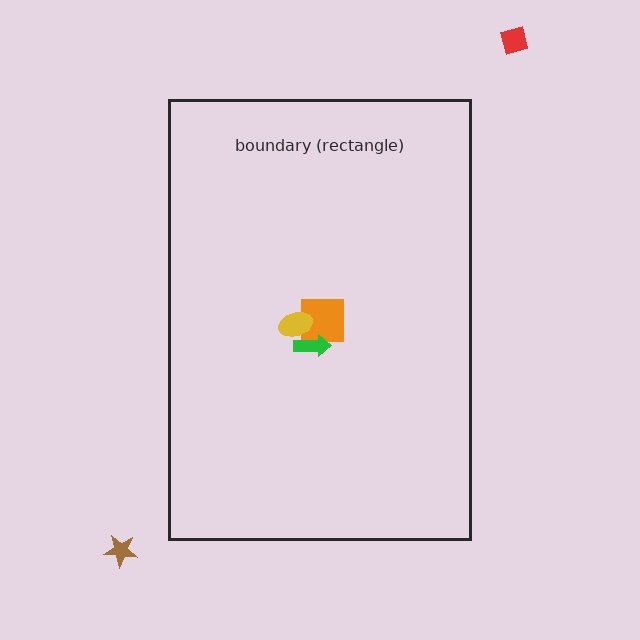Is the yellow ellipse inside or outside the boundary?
Inside.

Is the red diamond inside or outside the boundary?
Outside.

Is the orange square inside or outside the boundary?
Inside.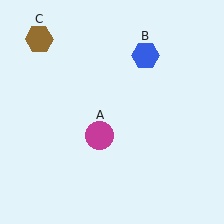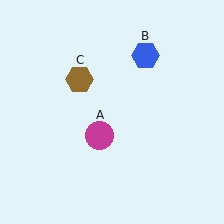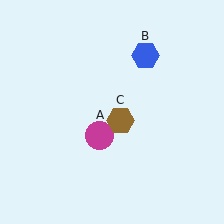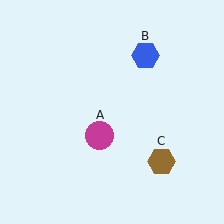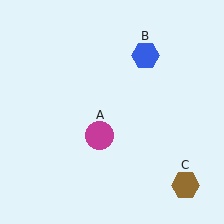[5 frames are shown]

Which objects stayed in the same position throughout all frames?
Magenta circle (object A) and blue hexagon (object B) remained stationary.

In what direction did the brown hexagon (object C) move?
The brown hexagon (object C) moved down and to the right.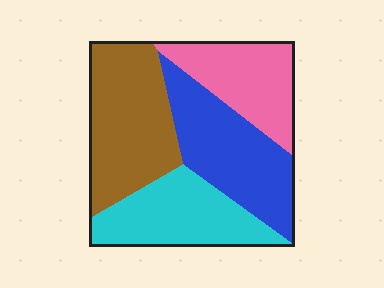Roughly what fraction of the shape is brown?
Brown takes up about one third (1/3) of the shape.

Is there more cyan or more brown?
Brown.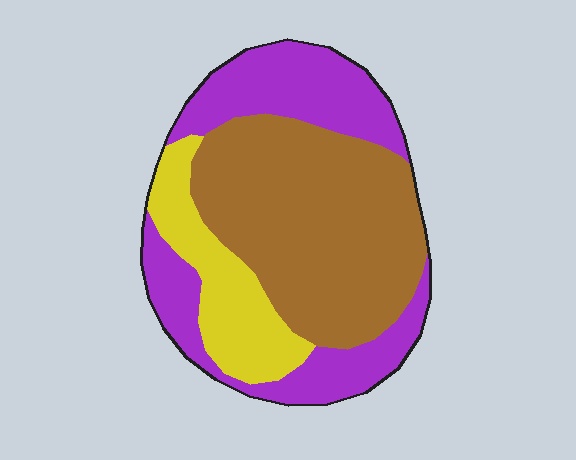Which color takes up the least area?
Yellow, at roughly 20%.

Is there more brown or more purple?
Brown.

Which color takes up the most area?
Brown, at roughly 50%.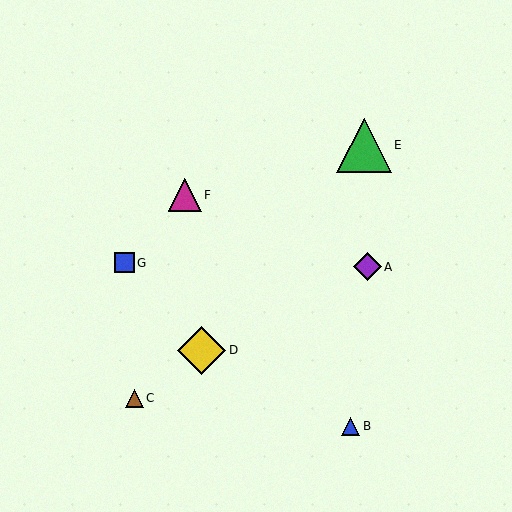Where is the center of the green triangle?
The center of the green triangle is at (364, 145).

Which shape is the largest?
The green triangle (labeled E) is the largest.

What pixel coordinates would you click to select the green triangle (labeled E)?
Click at (364, 145) to select the green triangle E.